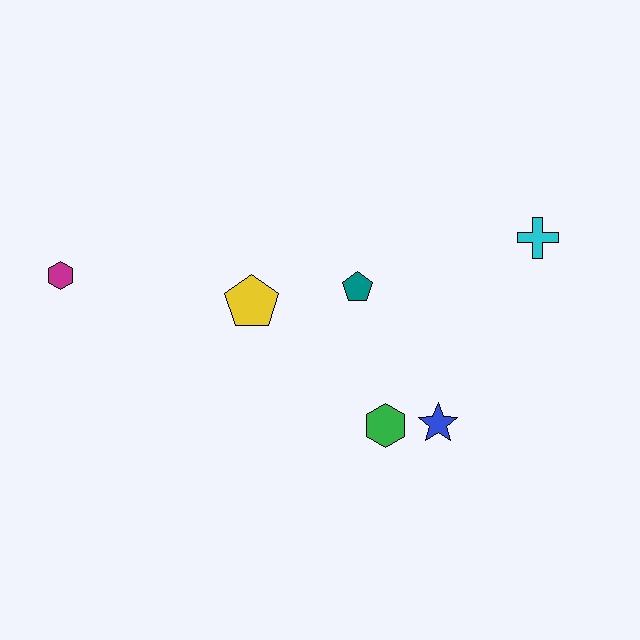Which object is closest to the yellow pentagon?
The teal pentagon is closest to the yellow pentagon.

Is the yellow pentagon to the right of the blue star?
No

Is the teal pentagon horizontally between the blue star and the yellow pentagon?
Yes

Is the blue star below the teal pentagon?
Yes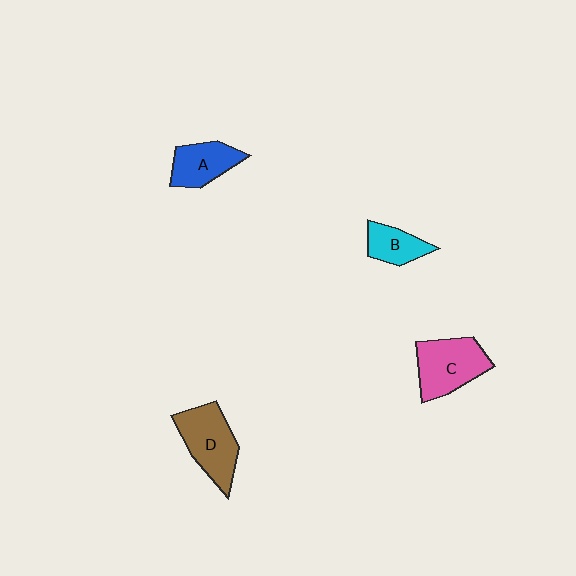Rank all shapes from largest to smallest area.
From largest to smallest: D (brown), C (pink), A (blue), B (cyan).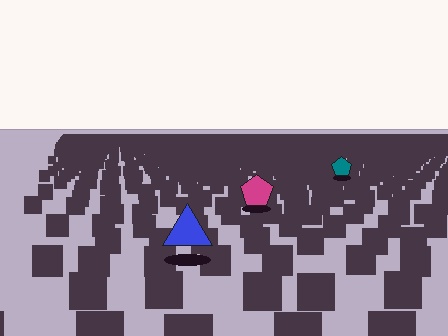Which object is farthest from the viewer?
The teal pentagon is farthest from the viewer. It appears smaller and the ground texture around it is denser.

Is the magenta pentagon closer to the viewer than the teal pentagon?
Yes. The magenta pentagon is closer — you can tell from the texture gradient: the ground texture is coarser near it.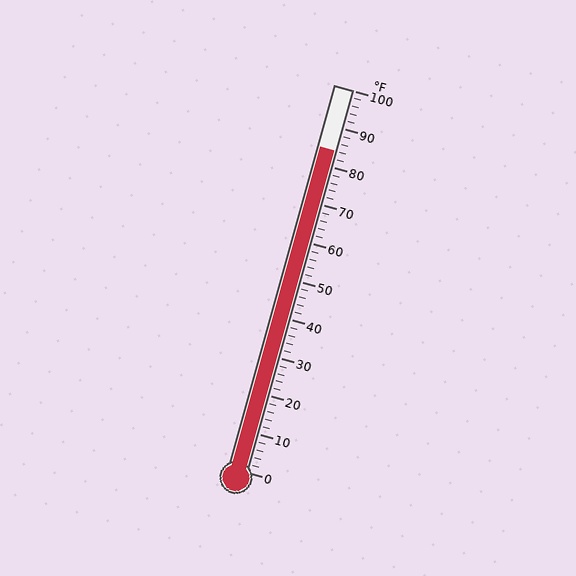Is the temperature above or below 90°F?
The temperature is below 90°F.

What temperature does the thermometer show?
The thermometer shows approximately 84°F.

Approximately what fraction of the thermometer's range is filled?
The thermometer is filled to approximately 85% of its range.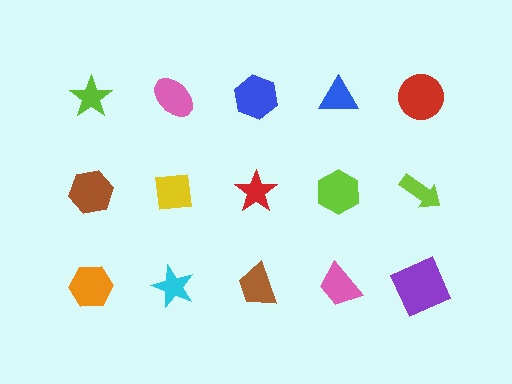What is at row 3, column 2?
A cyan star.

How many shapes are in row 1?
5 shapes.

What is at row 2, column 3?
A red star.